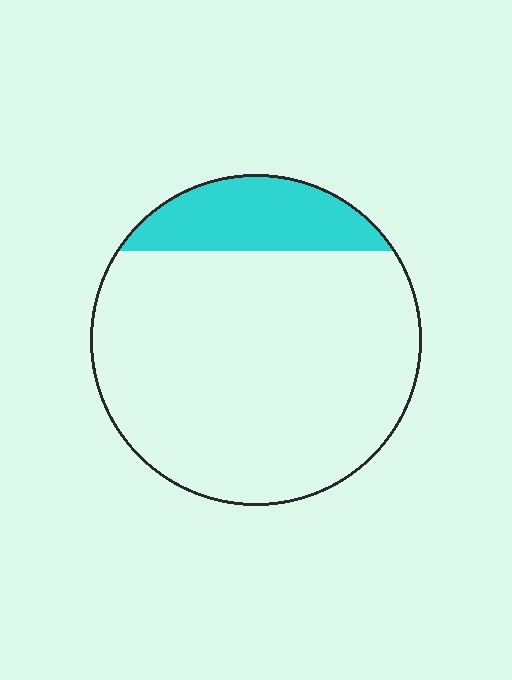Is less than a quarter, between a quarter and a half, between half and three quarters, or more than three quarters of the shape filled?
Less than a quarter.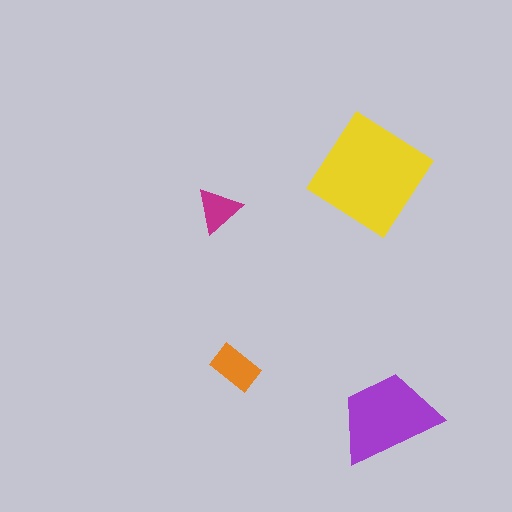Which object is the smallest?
The magenta triangle.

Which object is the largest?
The yellow diamond.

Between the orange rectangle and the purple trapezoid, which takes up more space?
The purple trapezoid.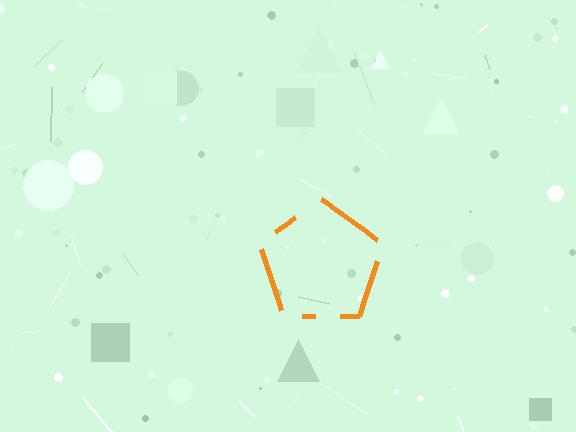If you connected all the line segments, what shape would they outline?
They would outline a pentagon.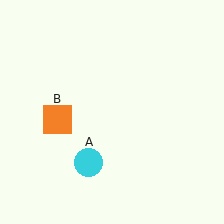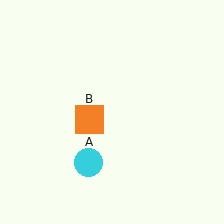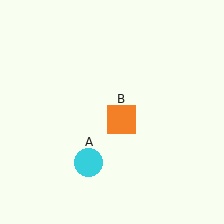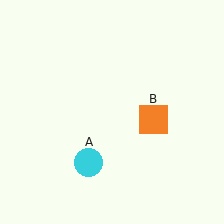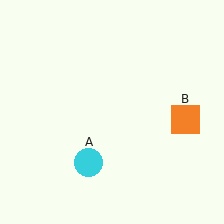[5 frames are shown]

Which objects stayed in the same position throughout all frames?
Cyan circle (object A) remained stationary.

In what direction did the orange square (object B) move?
The orange square (object B) moved right.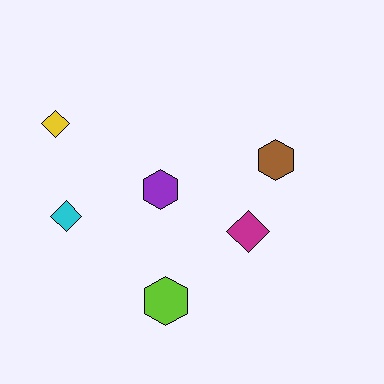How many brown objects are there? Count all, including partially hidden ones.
There is 1 brown object.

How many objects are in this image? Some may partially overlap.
There are 6 objects.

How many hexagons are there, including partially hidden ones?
There are 3 hexagons.